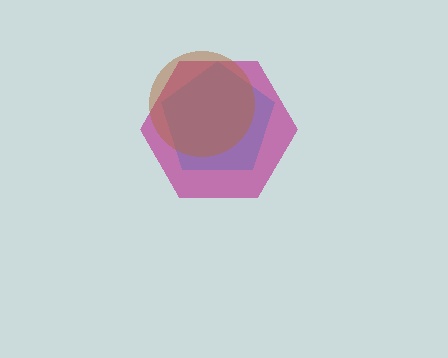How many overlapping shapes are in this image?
There are 3 overlapping shapes in the image.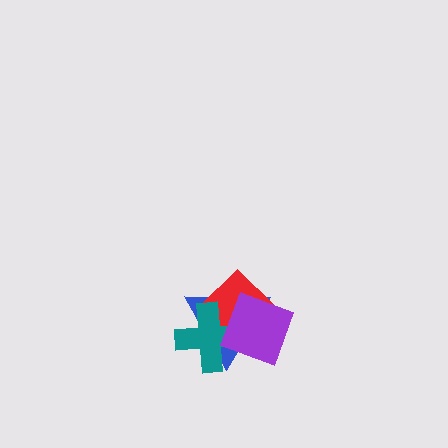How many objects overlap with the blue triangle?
3 objects overlap with the blue triangle.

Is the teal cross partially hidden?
Yes, it is partially covered by another shape.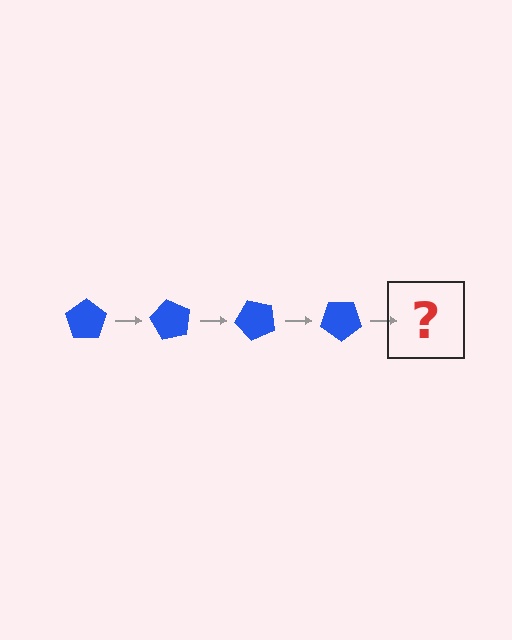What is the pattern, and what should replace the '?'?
The pattern is that the pentagon rotates 60 degrees each step. The '?' should be a blue pentagon rotated 240 degrees.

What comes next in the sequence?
The next element should be a blue pentagon rotated 240 degrees.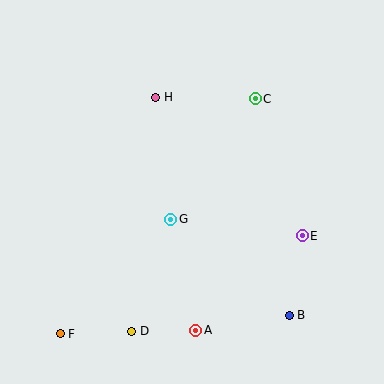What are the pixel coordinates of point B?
Point B is at (289, 315).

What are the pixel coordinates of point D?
Point D is at (132, 331).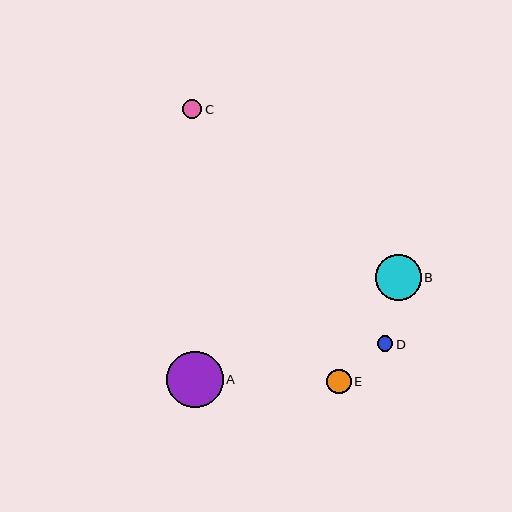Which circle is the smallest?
Circle D is the smallest with a size of approximately 16 pixels.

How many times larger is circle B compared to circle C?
Circle B is approximately 2.5 times the size of circle C.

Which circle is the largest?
Circle A is the largest with a size of approximately 57 pixels.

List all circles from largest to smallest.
From largest to smallest: A, B, E, C, D.